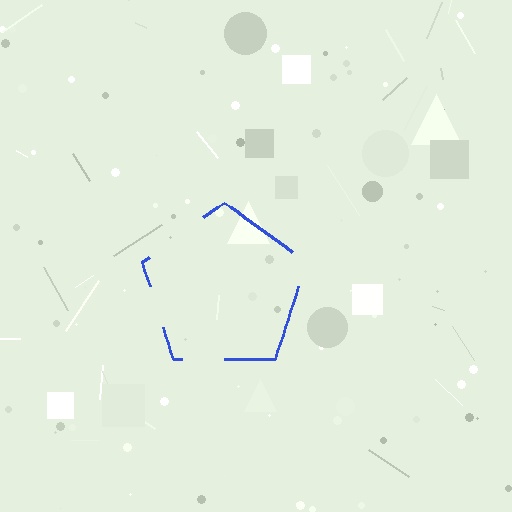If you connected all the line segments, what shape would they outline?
They would outline a pentagon.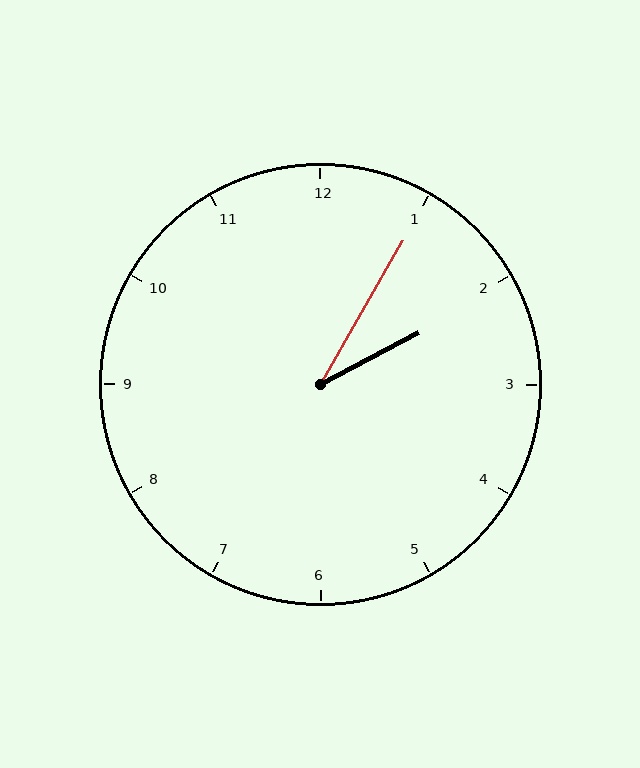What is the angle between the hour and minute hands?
Approximately 32 degrees.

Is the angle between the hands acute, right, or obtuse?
It is acute.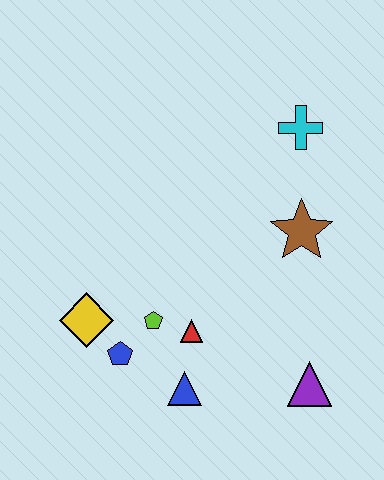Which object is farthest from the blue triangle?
The cyan cross is farthest from the blue triangle.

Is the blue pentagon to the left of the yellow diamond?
No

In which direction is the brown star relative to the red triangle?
The brown star is to the right of the red triangle.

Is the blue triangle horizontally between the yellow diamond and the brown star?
Yes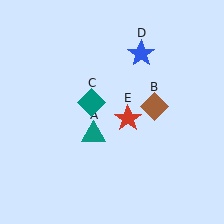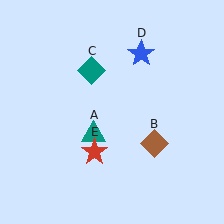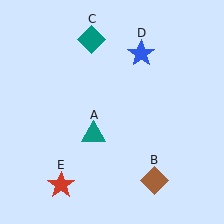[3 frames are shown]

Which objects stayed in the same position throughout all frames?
Teal triangle (object A) and blue star (object D) remained stationary.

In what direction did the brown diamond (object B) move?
The brown diamond (object B) moved down.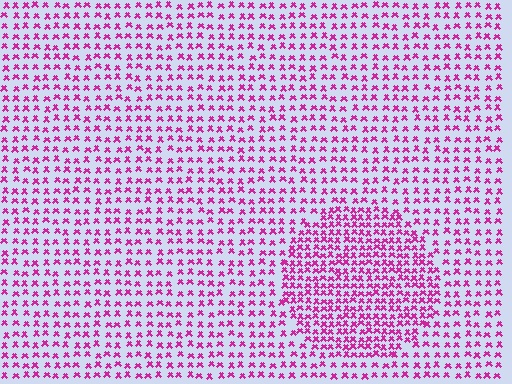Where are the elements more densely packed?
The elements are more densely packed inside the circle boundary.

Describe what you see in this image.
The image contains small magenta elements arranged at two different densities. A circle-shaped region is visible where the elements are more densely packed than the surrounding area.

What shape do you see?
I see a circle.